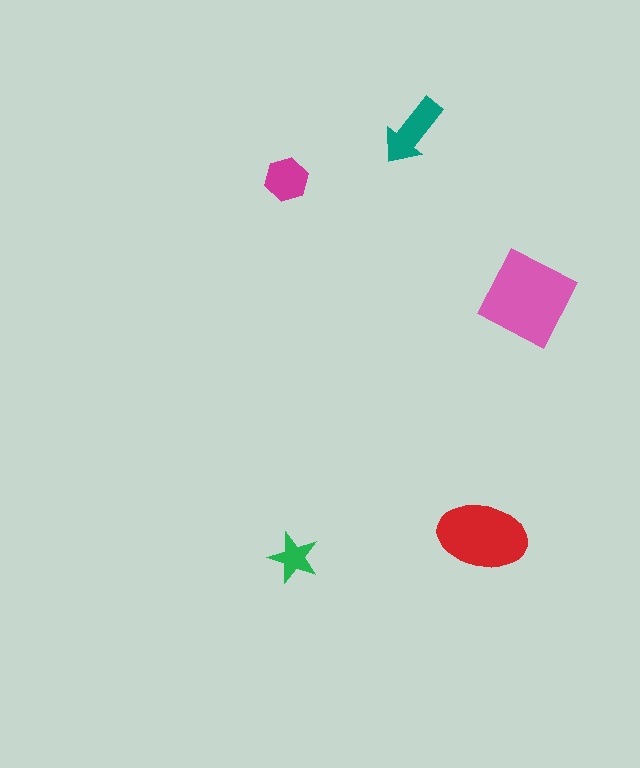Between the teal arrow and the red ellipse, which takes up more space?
The red ellipse.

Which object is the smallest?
The green star.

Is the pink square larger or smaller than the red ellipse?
Larger.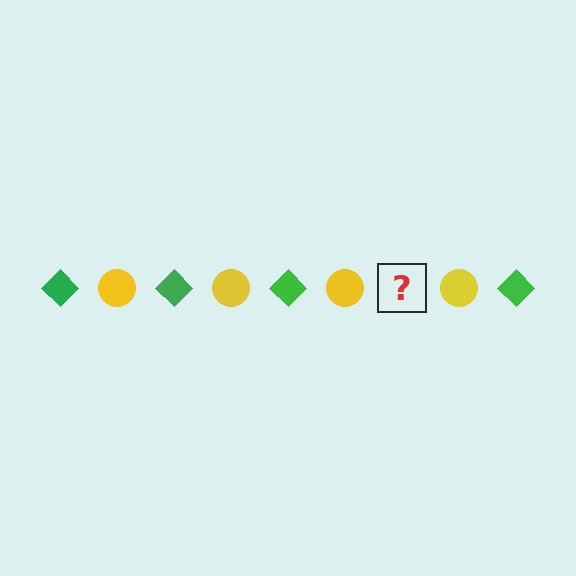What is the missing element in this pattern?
The missing element is a green diamond.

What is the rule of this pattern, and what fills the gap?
The rule is that the pattern alternates between green diamond and yellow circle. The gap should be filled with a green diamond.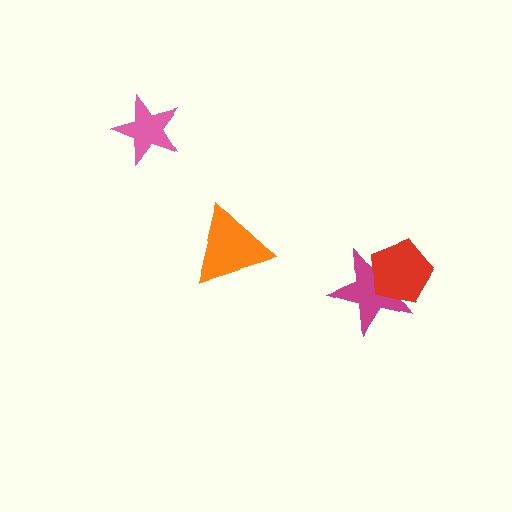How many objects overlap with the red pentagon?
1 object overlaps with the red pentagon.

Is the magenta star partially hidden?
Yes, it is partially covered by another shape.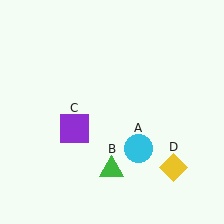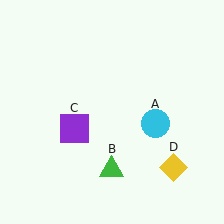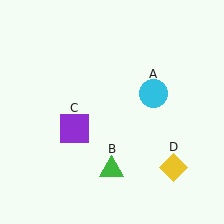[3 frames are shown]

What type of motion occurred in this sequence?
The cyan circle (object A) rotated counterclockwise around the center of the scene.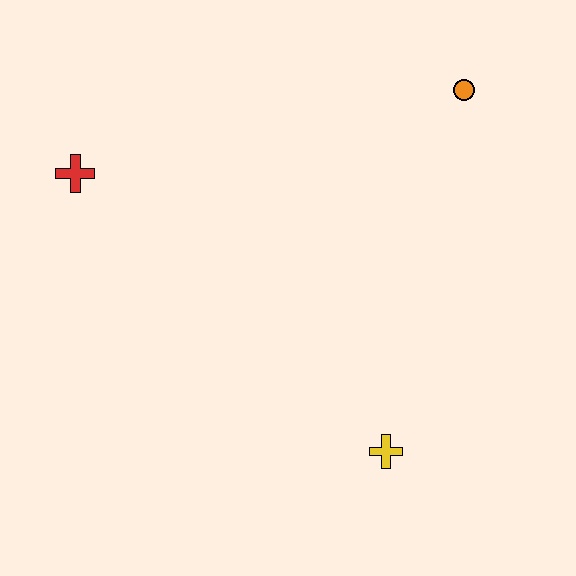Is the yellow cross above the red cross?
No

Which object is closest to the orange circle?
The yellow cross is closest to the orange circle.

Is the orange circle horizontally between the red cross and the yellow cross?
No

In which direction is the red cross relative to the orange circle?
The red cross is to the left of the orange circle.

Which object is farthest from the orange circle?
The red cross is farthest from the orange circle.